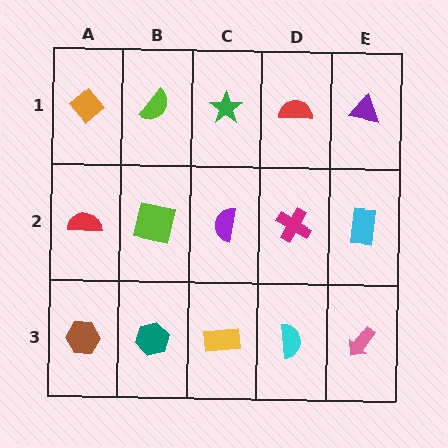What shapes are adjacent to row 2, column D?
A red semicircle (row 1, column D), a cyan semicircle (row 3, column D), a purple semicircle (row 2, column C), a cyan rectangle (row 2, column E).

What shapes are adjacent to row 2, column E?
A purple triangle (row 1, column E), a pink arrow (row 3, column E), a magenta cross (row 2, column D).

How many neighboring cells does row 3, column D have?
3.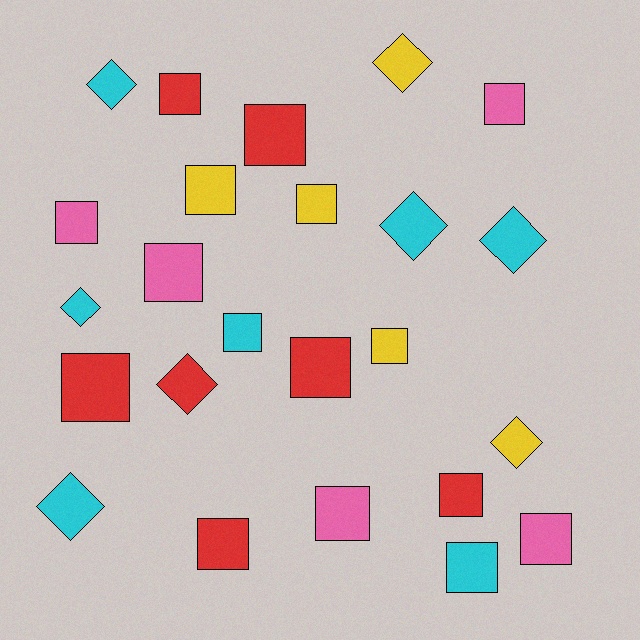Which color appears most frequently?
Cyan, with 7 objects.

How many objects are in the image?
There are 24 objects.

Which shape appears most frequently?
Square, with 16 objects.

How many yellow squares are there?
There are 3 yellow squares.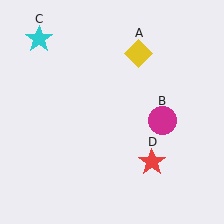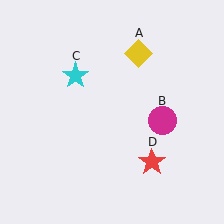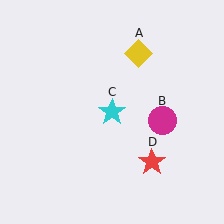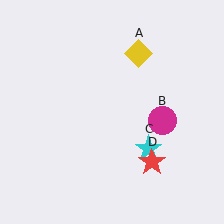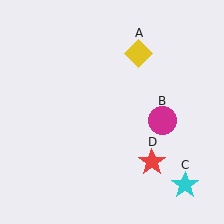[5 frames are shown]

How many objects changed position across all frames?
1 object changed position: cyan star (object C).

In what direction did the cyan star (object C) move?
The cyan star (object C) moved down and to the right.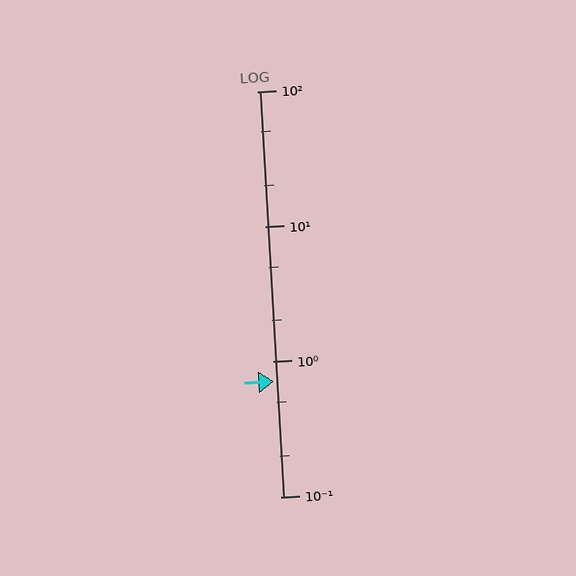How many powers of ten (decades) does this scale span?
The scale spans 3 decades, from 0.1 to 100.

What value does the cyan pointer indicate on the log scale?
The pointer indicates approximately 0.71.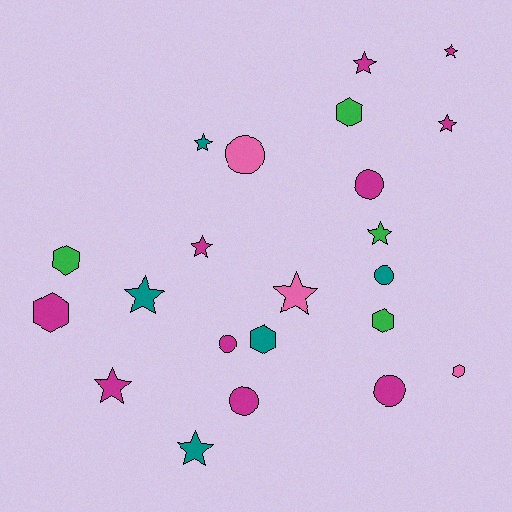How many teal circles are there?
There is 1 teal circle.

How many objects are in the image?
There are 22 objects.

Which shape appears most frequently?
Star, with 10 objects.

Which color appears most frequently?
Magenta, with 10 objects.